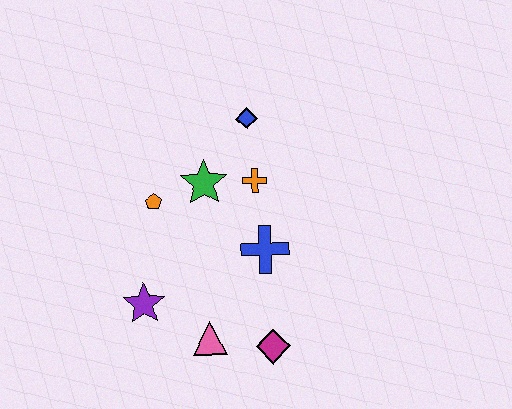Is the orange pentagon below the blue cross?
No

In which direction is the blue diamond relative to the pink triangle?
The blue diamond is above the pink triangle.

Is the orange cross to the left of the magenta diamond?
Yes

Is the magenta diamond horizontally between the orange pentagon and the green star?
No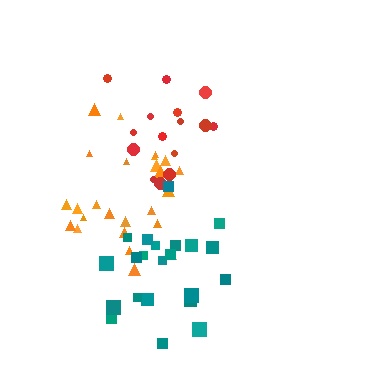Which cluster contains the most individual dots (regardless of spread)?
Orange (25).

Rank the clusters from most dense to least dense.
orange, teal, red.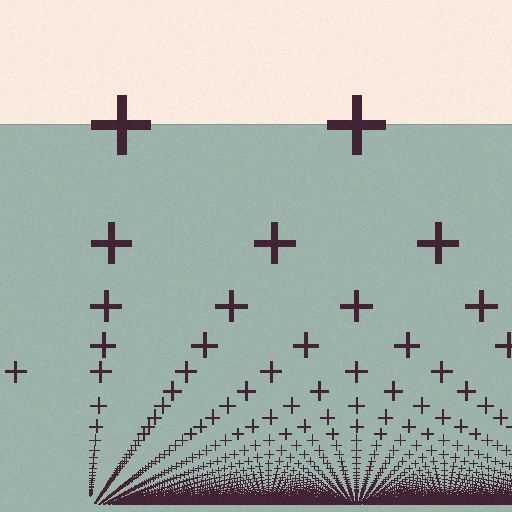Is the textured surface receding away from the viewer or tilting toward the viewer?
The surface appears to tilt toward the viewer. Texture elements get larger and sparser toward the top.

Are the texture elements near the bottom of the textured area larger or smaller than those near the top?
Smaller. The gradient is inverted — elements near the bottom are smaller and denser.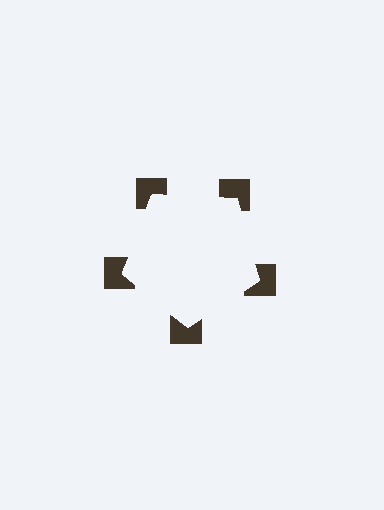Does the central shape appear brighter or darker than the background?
It typically appears slightly brighter than the background, even though no actual brightness change is drawn.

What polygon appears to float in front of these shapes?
An illusory pentagon — its edges are inferred from the aligned wedge cuts in the notched squares, not physically drawn.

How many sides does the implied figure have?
5 sides.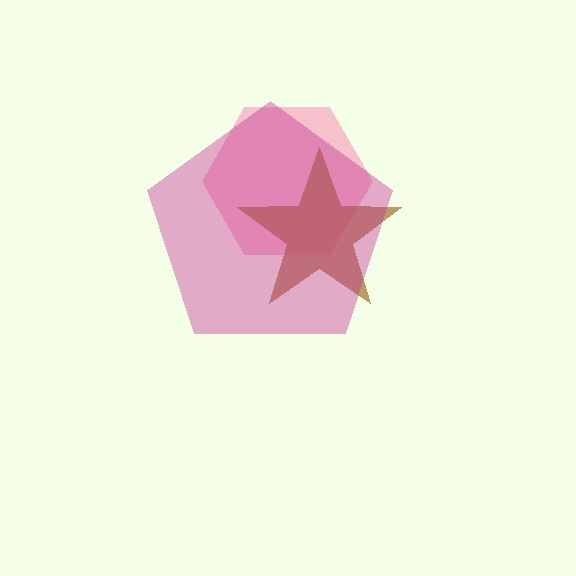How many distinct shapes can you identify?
There are 3 distinct shapes: a pink hexagon, a brown star, a magenta pentagon.